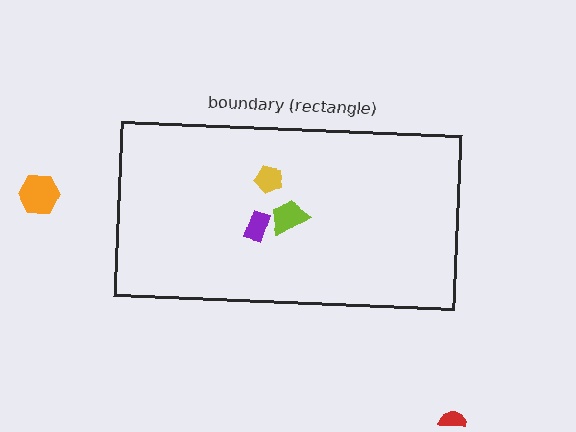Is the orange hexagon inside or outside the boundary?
Outside.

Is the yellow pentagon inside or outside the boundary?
Inside.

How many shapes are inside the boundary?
3 inside, 2 outside.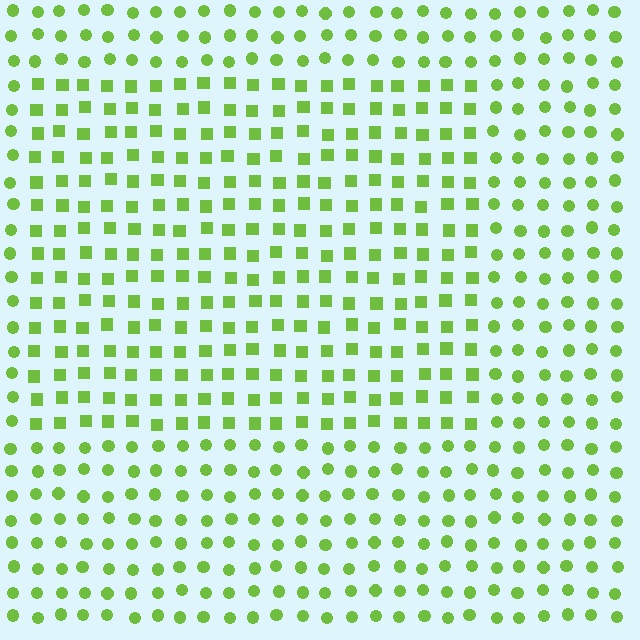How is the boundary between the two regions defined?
The boundary is defined by a change in element shape: squares inside vs. circles outside. All elements share the same color and spacing.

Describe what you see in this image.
The image is filled with small lime elements arranged in a uniform grid. A rectangle-shaped region contains squares, while the surrounding area contains circles. The boundary is defined purely by the change in element shape.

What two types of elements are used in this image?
The image uses squares inside the rectangle region and circles outside it.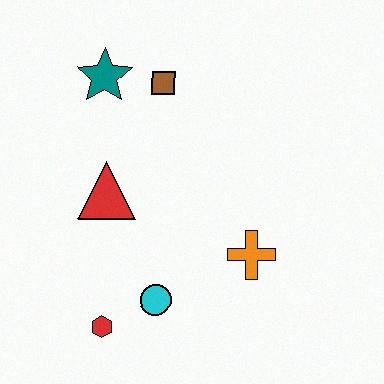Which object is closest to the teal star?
The brown square is closest to the teal star.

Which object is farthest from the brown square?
The red hexagon is farthest from the brown square.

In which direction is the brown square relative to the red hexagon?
The brown square is above the red hexagon.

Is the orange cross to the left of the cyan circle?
No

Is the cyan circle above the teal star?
No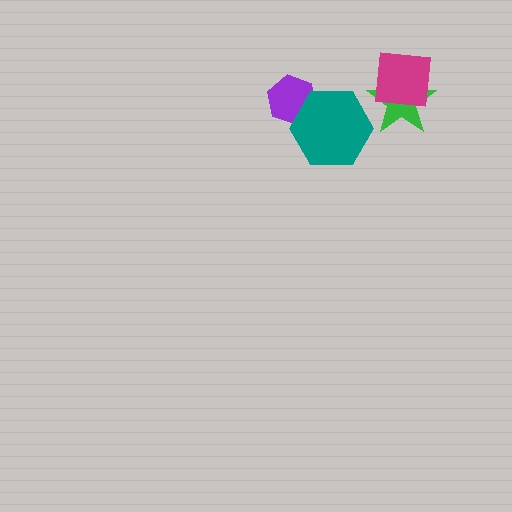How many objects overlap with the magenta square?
1 object overlaps with the magenta square.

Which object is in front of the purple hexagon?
The teal hexagon is in front of the purple hexagon.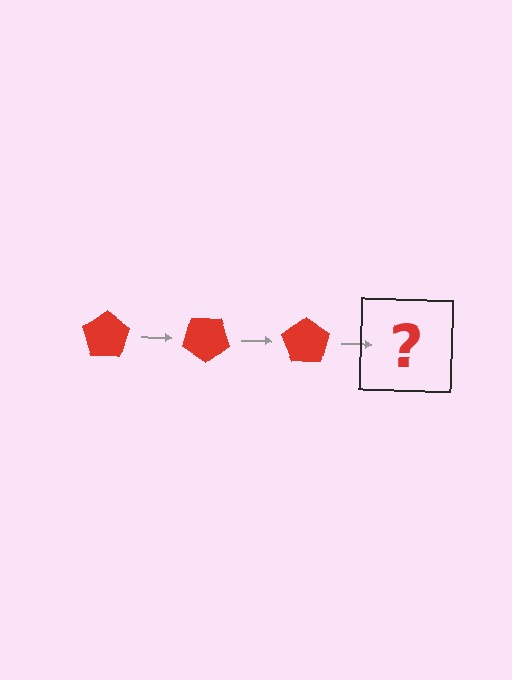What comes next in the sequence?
The next element should be a red pentagon rotated 105 degrees.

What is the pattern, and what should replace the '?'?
The pattern is that the pentagon rotates 35 degrees each step. The '?' should be a red pentagon rotated 105 degrees.